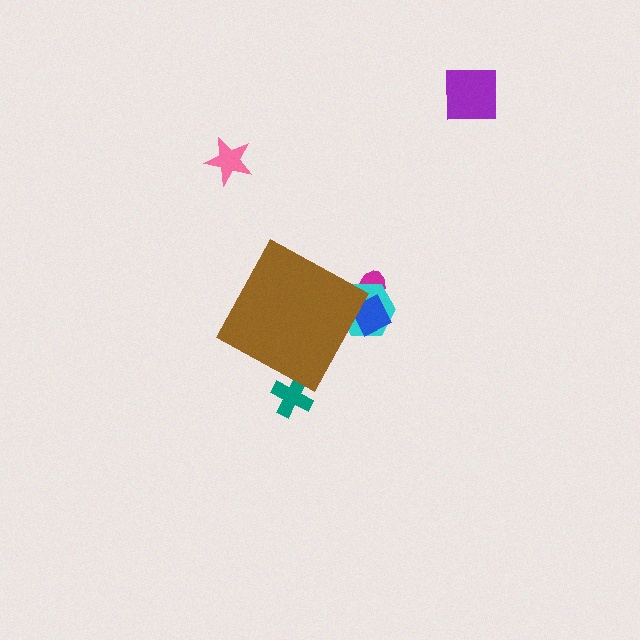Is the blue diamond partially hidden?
Yes, the blue diamond is partially hidden behind the brown diamond.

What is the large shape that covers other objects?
A brown diamond.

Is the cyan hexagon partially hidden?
Yes, the cyan hexagon is partially hidden behind the brown diamond.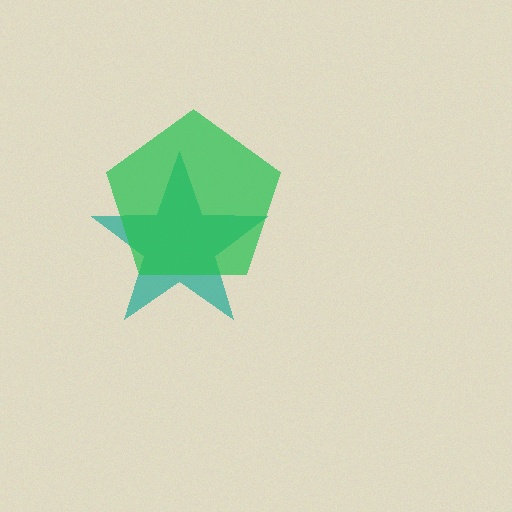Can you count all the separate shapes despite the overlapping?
Yes, there are 2 separate shapes.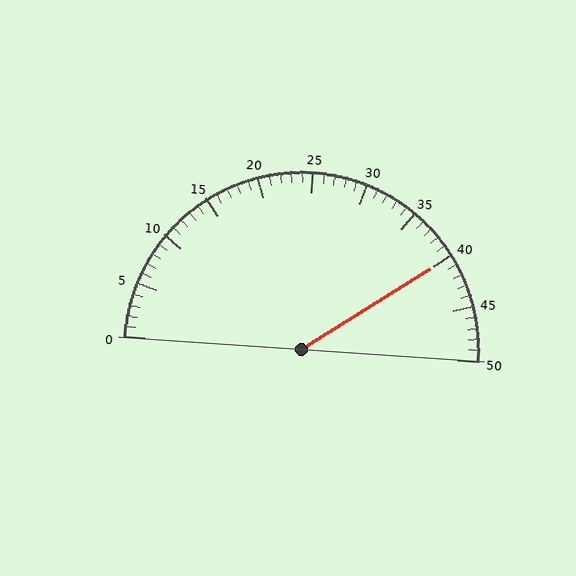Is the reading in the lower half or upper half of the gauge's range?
The reading is in the upper half of the range (0 to 50).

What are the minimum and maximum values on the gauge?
The gauge ranges from 0 to 50.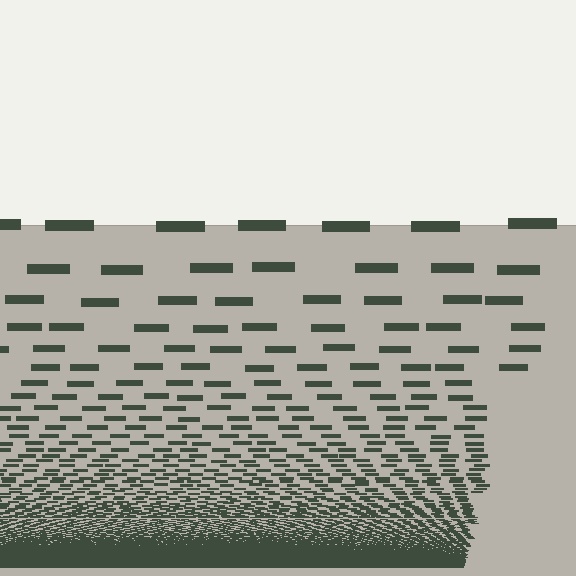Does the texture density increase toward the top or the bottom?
Density increases toward the bottom.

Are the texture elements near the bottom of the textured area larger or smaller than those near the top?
Smaller. The gradient is inverted — elements near the bottom are smaller and denser.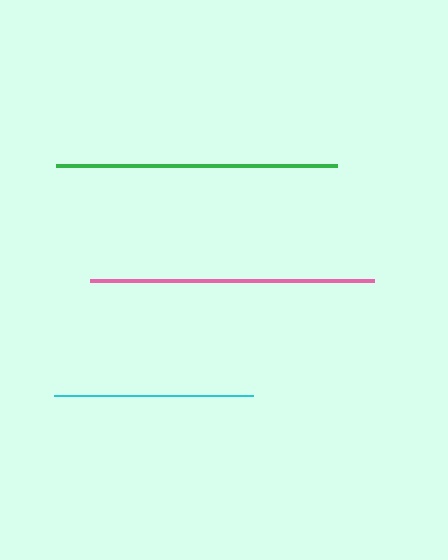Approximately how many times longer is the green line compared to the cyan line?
The green line is approximately 1.4 times the length of the cyan line.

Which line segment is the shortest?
The cyan line is the shortest at approximately 199 pixels.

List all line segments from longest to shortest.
From longest to shortest: pink, green, cyan.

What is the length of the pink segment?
The pink segment is approximately 284 pixels long.